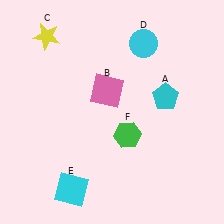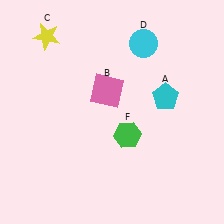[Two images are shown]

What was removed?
The cyan square (E) was removed in Image 2.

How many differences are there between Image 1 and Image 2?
There is 1 difference between the two images.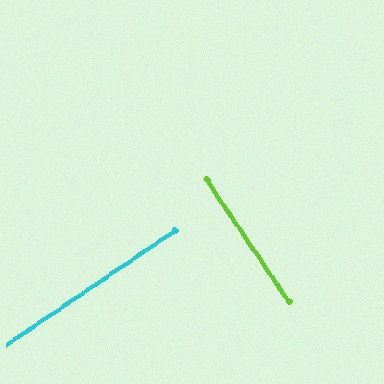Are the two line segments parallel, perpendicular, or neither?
Perpendicular — they meet at approximately 90°.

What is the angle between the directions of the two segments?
Approximately 90 degrees.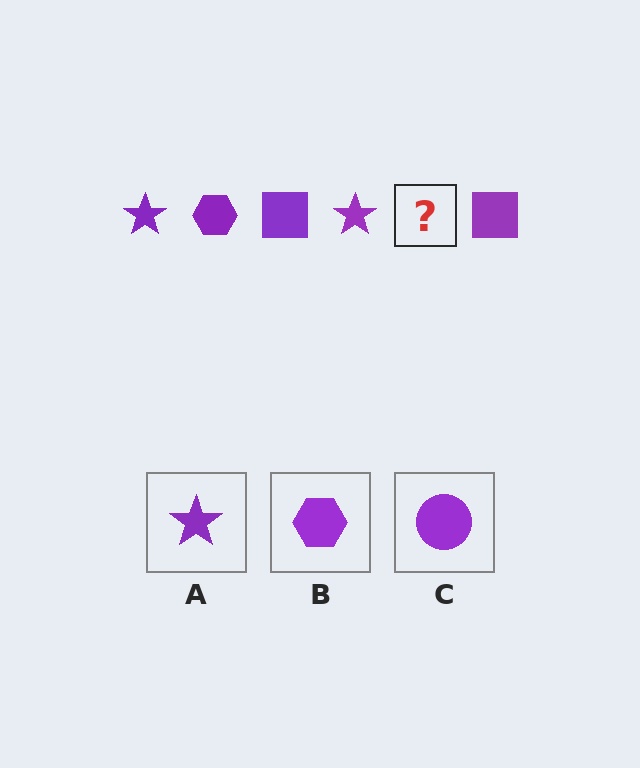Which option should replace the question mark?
Option B.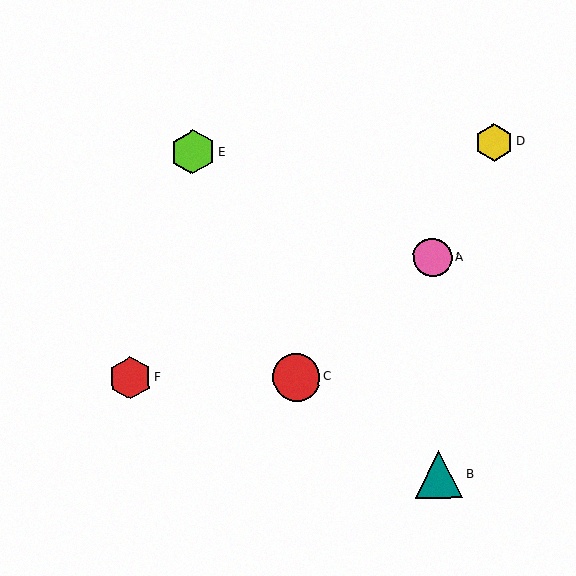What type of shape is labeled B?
Shape B is a teal triangle.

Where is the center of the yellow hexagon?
The center of the yellow hexagon is at (494, 142).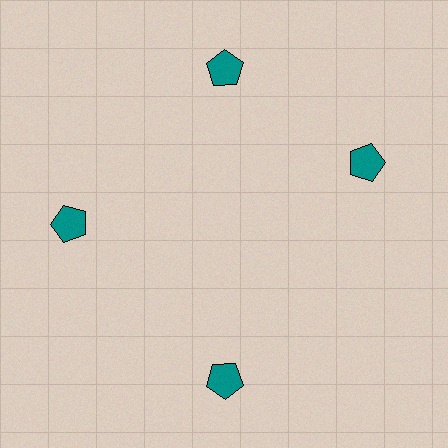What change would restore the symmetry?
The symmetry would be restored by rotating it back into even spacing with its neighbors so that all 4 pentagons sit at equal angles and equal distance from the center.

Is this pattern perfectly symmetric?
No. The 4 teal pentagons are arranged in a ring, but one element near the 3 o'clock position is rotated out of alignment along the ring, breaking the 4-fold rotational symmetry.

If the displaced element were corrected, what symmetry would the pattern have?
It would have 4-fold rotational symmetry — the pattern would map onto itself every 90 degrees.